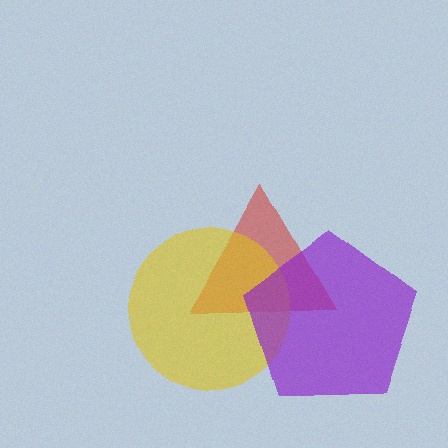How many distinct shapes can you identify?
There are 3 distinct shapes: a red triangle, a yellow circle, a purple pentagon.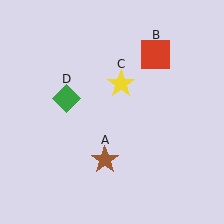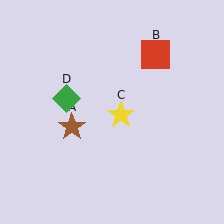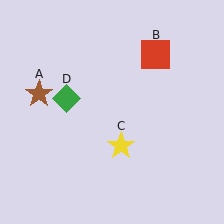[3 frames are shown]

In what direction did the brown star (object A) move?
The brown star (object A) moved up and to the left.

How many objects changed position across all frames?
2 objects changed position: brown star (object A), yellow star (object C).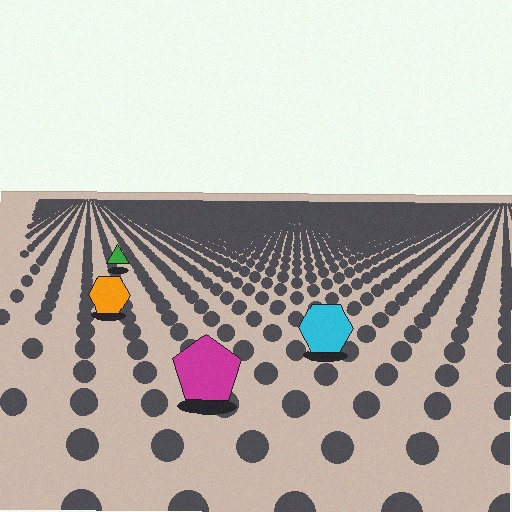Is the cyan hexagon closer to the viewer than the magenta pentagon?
No. The magenta pentagon is closer — you can tell from the texture gradient: the ground texture is coarser near it.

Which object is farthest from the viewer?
The green triangle is farthest from the viewer. It appears smaller and the ground texture around it is denser.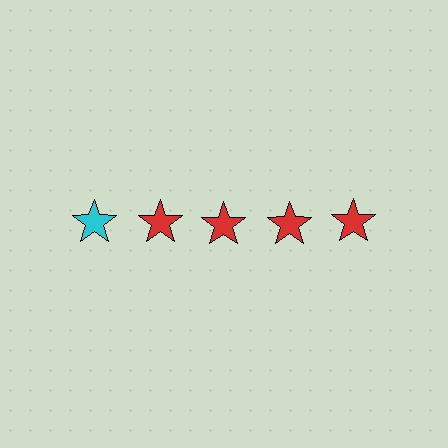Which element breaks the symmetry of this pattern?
The cyan star in the top row, leftmost column breaks the symmetry. All other shapes are red stars.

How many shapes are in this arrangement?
There are 5 shapes arranged in a grid pattern.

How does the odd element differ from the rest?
It has a different color: cyan instead of red.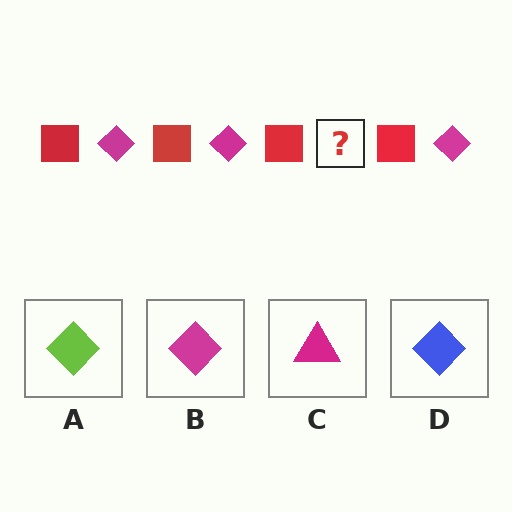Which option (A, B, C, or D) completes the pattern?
B.